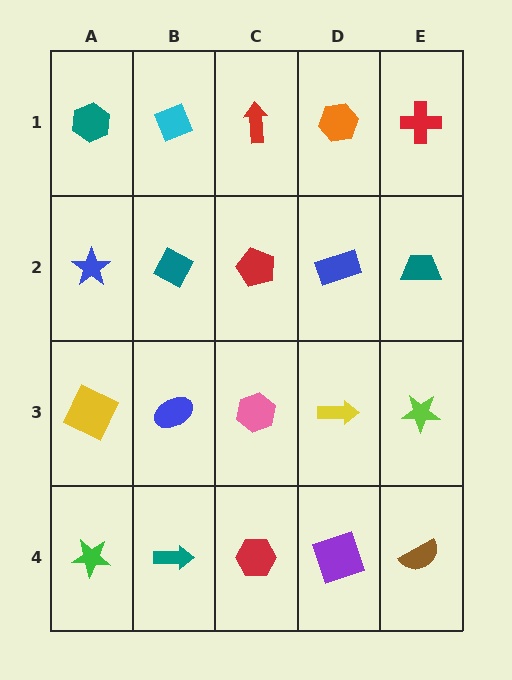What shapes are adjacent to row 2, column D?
An orange hexagon (row 1, column D), a yellow arrow (row 3, column D), a red pentagon (row 2, column C), a teal trapezoid (row 2, column E).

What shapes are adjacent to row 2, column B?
A cyan diamond (row 1, column B), a blue ellipse (row 3, column B), a blue star (row 2, column A), a red pentagon (row 2, column C).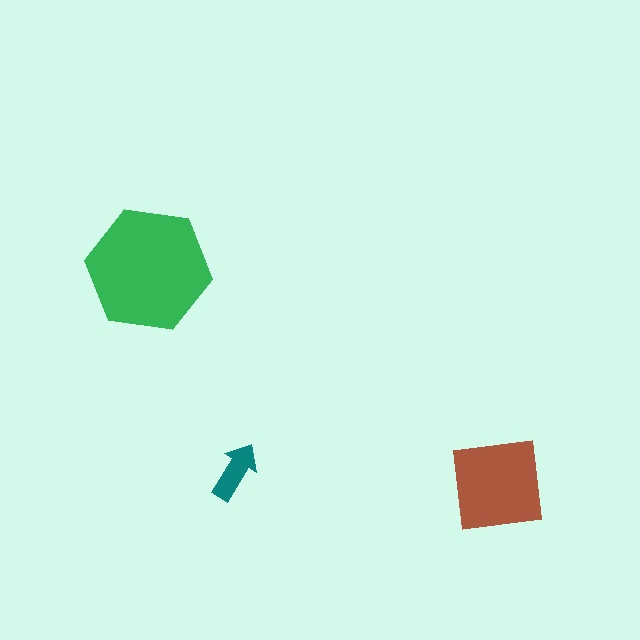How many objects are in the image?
There are 3 objects in the image.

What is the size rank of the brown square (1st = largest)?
2nd.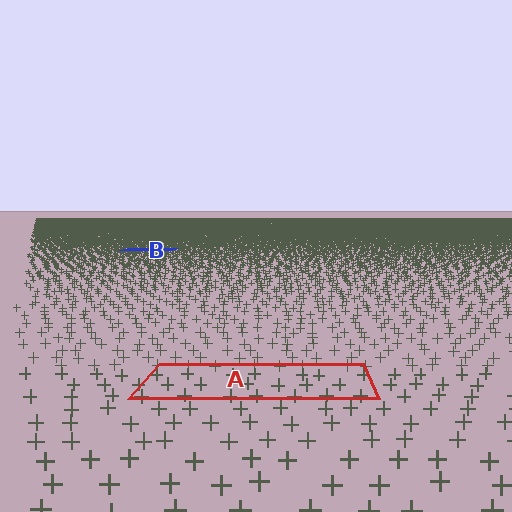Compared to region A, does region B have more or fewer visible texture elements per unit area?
Region B has more texture elements per unit area — they are packed more densely because it is farther away.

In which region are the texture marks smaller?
The texture marks are smaller in region B, because it is farther away.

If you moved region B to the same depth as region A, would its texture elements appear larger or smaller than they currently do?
They would appear larger. At a closer depth, the same texture elements are projected at a bigger on-screen size.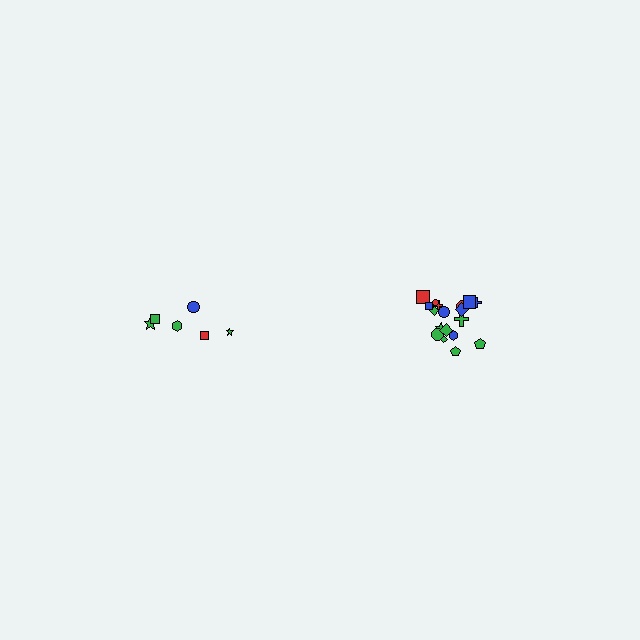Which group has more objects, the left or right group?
The right group.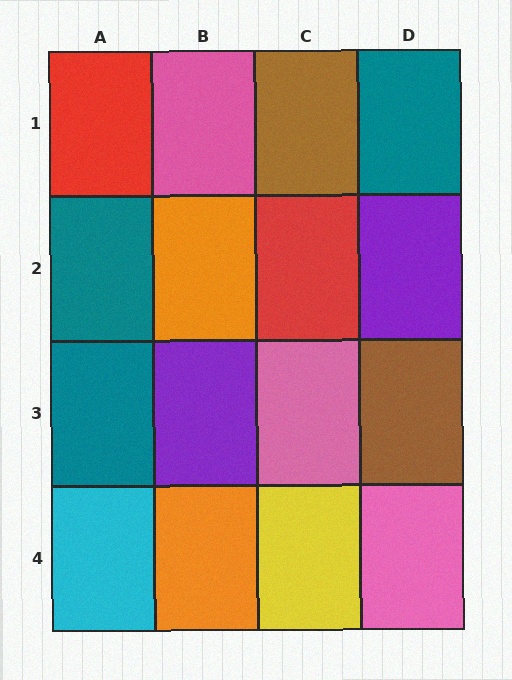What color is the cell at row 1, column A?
Red.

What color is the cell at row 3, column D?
Brown.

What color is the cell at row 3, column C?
Pink.